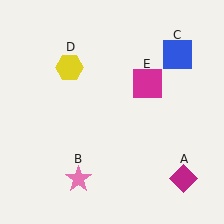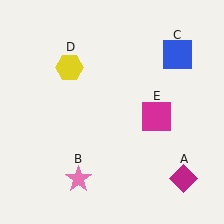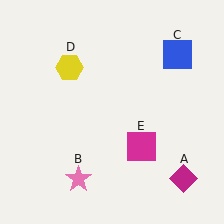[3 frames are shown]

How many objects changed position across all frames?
1 object changed position: magenta square (object E).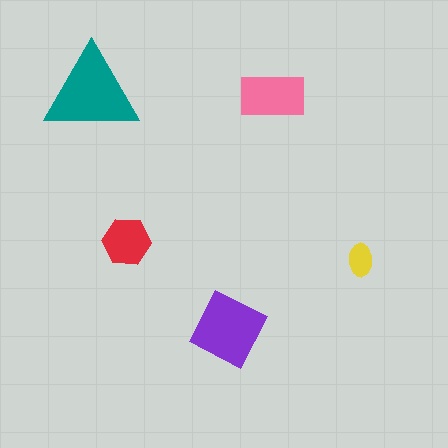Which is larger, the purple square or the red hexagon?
The purple square.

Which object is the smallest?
The yellow ellipse.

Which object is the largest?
The teal triangle.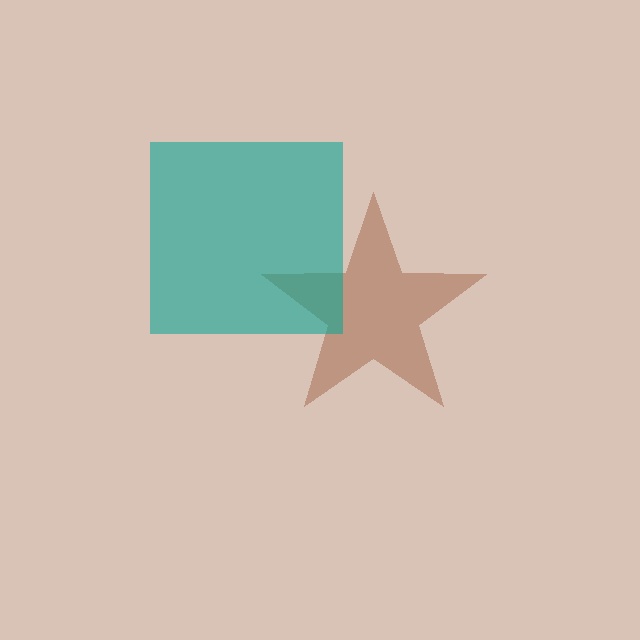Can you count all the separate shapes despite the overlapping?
Yes, there are 2 separate shapes.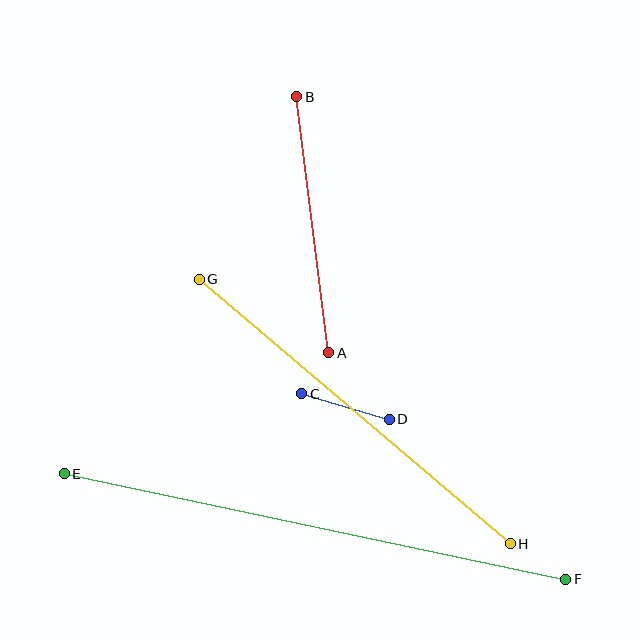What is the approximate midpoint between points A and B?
The midpoint is at approximately (313, 225) pixels.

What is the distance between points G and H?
The distance is approximately 408 pixels.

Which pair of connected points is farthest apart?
Points E and F are farthest apart.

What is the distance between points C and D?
The distance is approximately 91 pixels.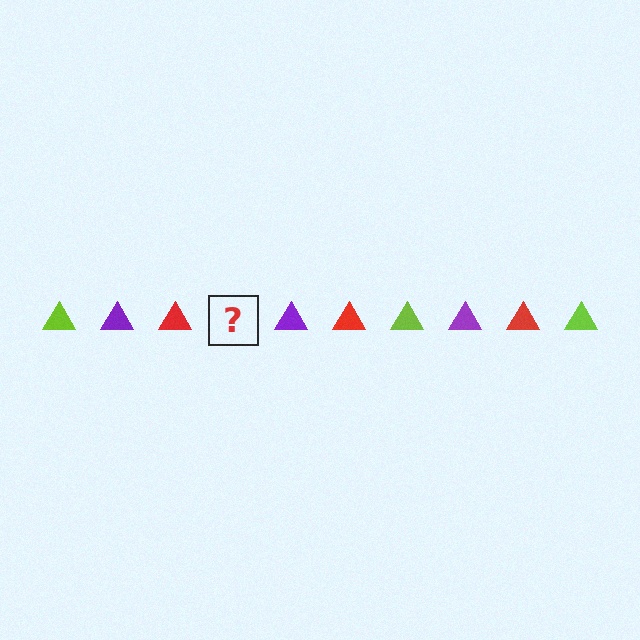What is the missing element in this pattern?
The missing element is a lime triangle.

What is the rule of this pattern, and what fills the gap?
The rule is that the pattern cycles through lime, purple, red triangles. The gap should be filled with a lime triangle.